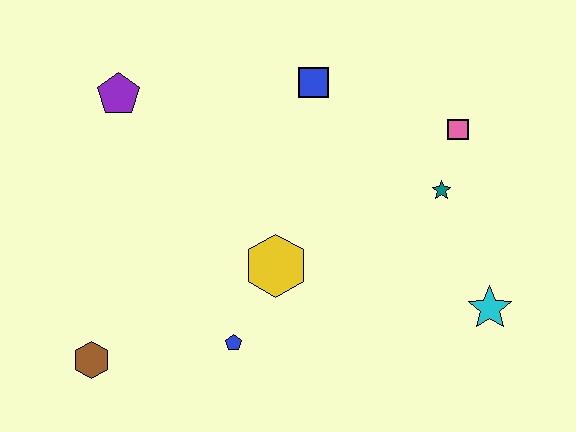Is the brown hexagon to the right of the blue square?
No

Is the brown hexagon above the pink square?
No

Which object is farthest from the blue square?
The brown hexagon is farthest from the blue square.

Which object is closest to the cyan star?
The teal star is closest to the cyan star.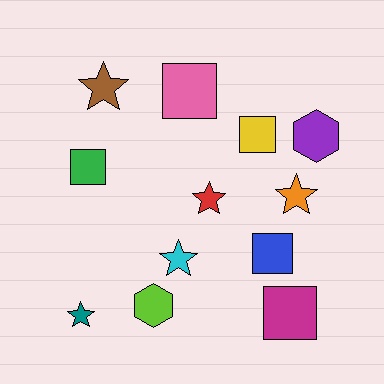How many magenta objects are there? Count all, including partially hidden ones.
There is 1 magenta object.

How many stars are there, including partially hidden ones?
There are 5 stars.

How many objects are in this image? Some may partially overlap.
There are 12 objects.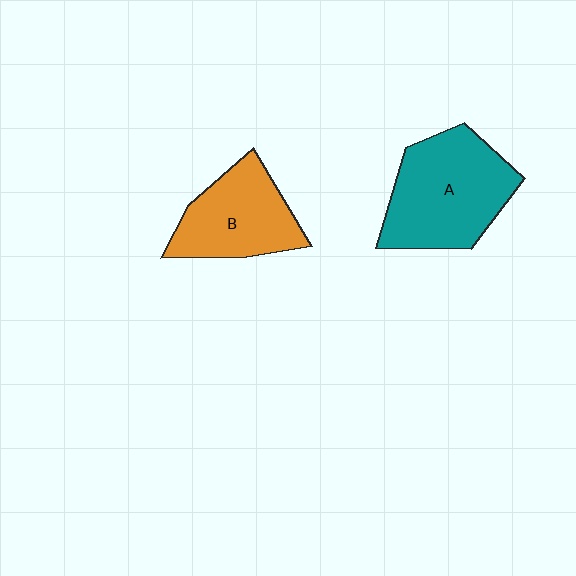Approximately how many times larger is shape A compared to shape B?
Approximately 1.3 times.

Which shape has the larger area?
Shape A (teal).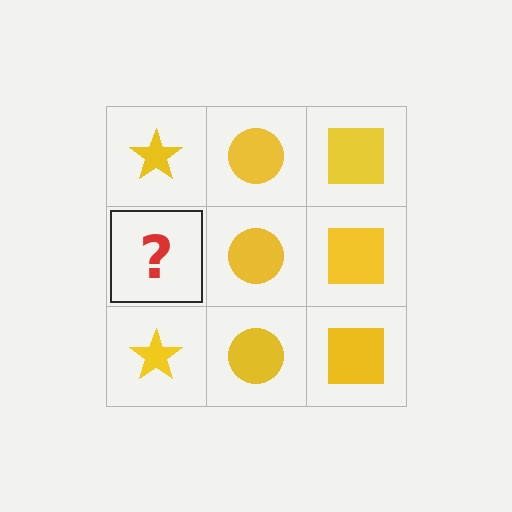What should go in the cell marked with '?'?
The missing cell should contain a yellow star.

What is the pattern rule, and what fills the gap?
The rule is that each column has a consistent shape. The gap should be filled with a yellow star.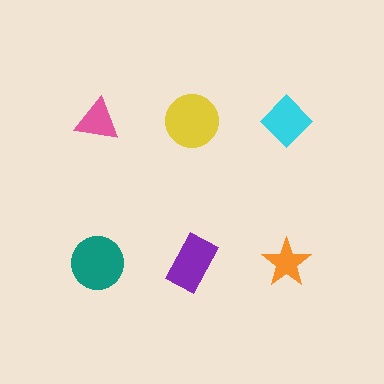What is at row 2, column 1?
A teal circle.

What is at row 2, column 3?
An orange star.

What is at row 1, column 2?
A yellow circle.